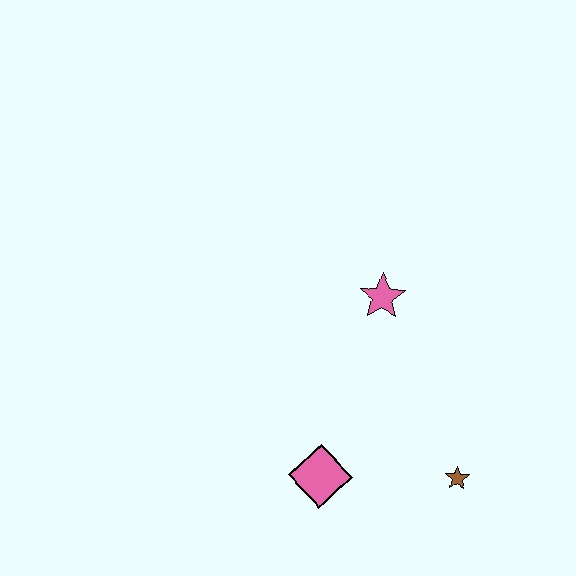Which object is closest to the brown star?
The pink diamond is closest to the brown star.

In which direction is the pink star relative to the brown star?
The pink star is above the brown star.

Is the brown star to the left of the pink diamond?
No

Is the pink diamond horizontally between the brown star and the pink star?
No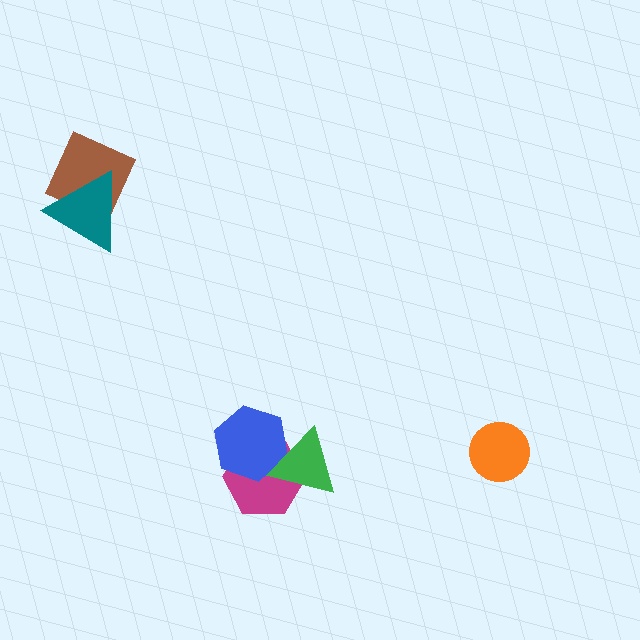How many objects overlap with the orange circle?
0 objects overlap with the orange circle.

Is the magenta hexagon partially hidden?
Yes, it is partially covered by another shape.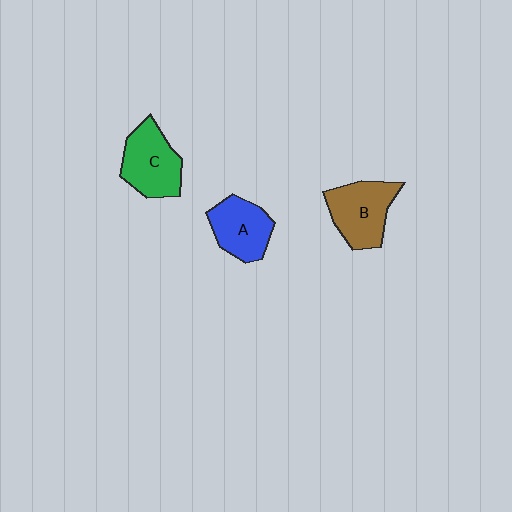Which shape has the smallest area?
Shape A (blue).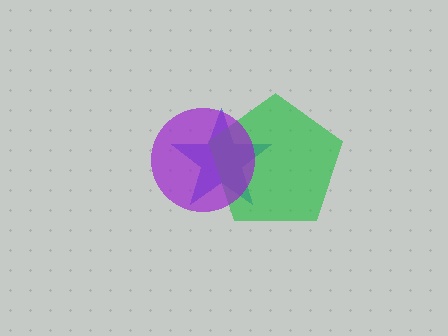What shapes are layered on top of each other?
The layered shapes are: a blue star, a green pentagon, a purple circle.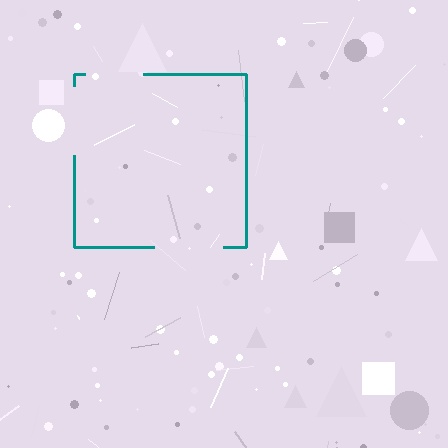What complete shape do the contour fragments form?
The contour fragments form a square.